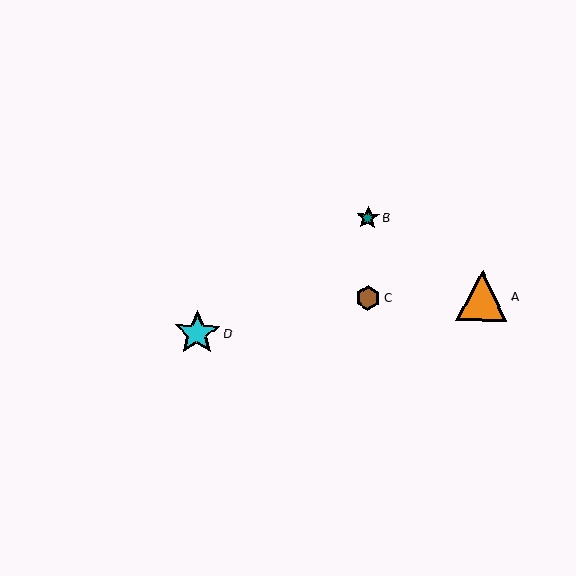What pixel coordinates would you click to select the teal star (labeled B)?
Click at (368, 218) to select the teal star B.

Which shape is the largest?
The orange triangle (labeled A) is the largest.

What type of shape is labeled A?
Shape A is an orange triangle.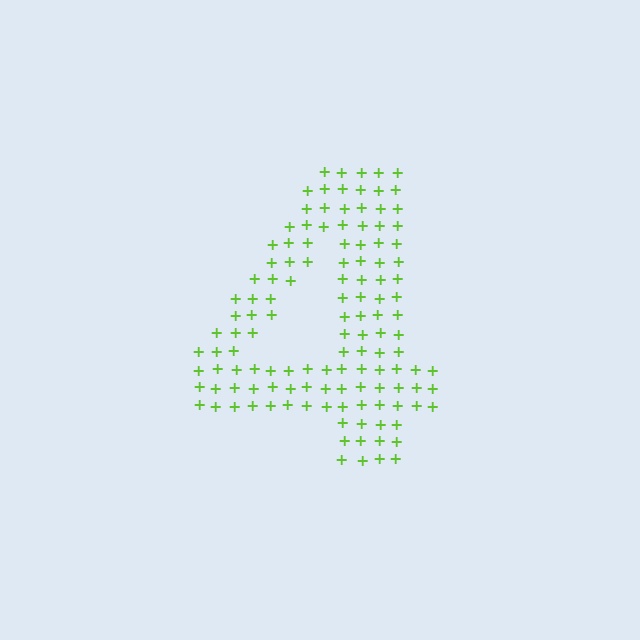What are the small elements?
The small elements are plus signs.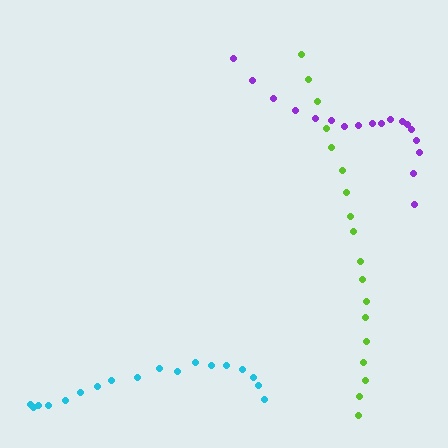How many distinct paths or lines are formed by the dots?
There are 3 distinct paths.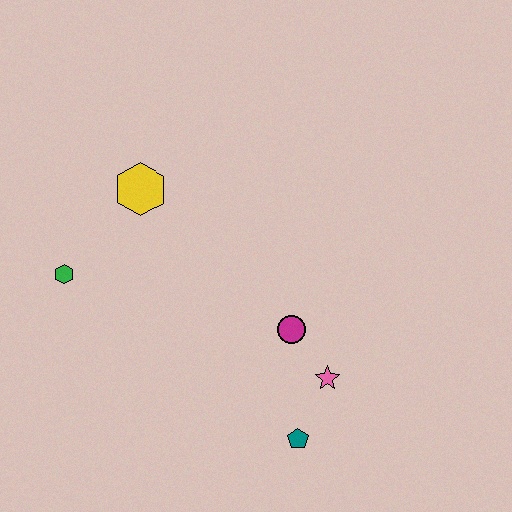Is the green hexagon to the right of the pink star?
No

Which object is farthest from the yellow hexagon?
The teal pentagon is farthest from the yellow hexagon.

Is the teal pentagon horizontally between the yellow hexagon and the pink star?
Yes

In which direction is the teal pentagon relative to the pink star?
The teal pentagon is below the pink star.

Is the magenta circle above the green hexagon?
No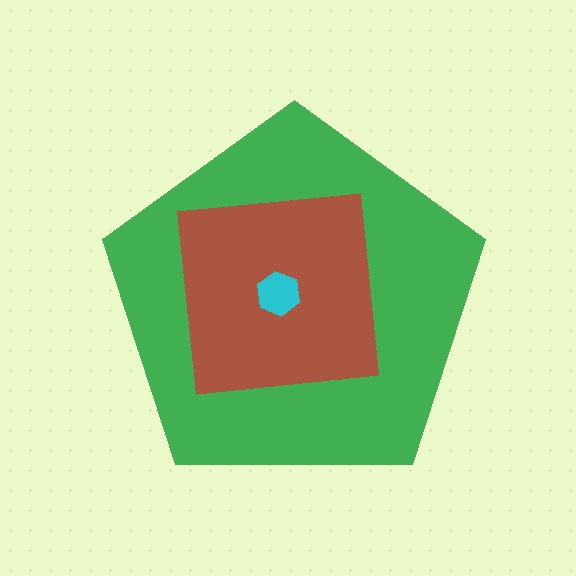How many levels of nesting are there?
3.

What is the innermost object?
The cyan hexagon.